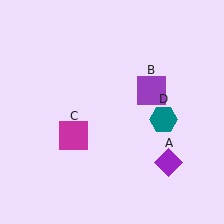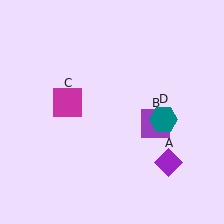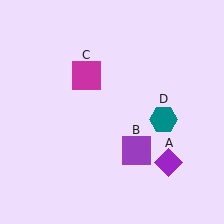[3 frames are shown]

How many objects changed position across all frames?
2 objects changed position: purple square (object B), magenta square (object C).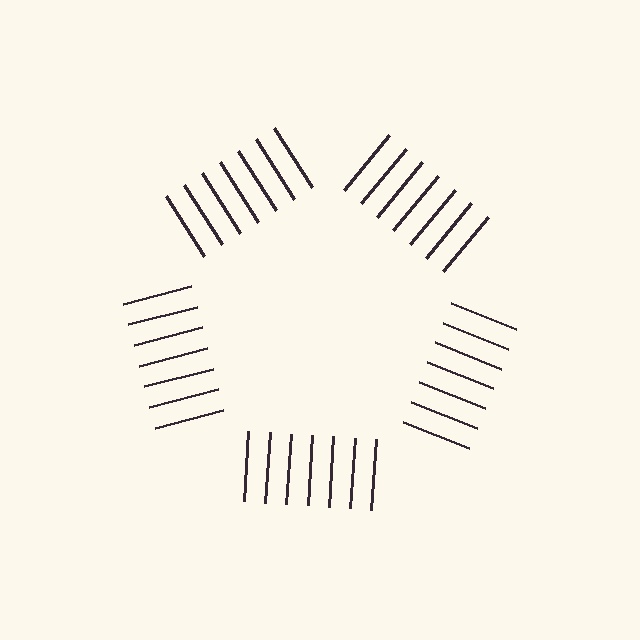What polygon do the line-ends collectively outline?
An illusory pentagon — the line segments terminate on its edges but no continuous stroke is drawn.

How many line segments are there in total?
35 — 7 along each of the 5 edges.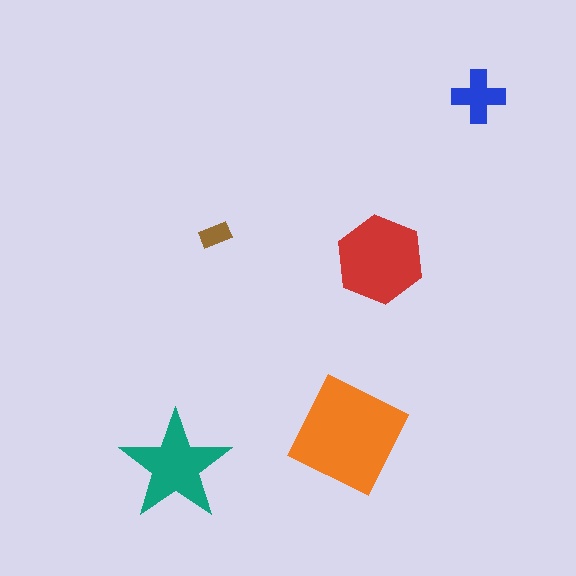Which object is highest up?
The blue cross is topmost.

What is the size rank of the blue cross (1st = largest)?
4th.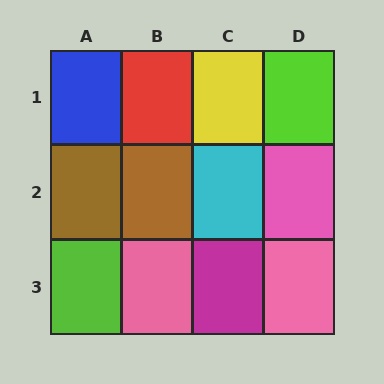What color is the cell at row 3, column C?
Magenta.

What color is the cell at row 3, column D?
Pink.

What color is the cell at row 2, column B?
Brown.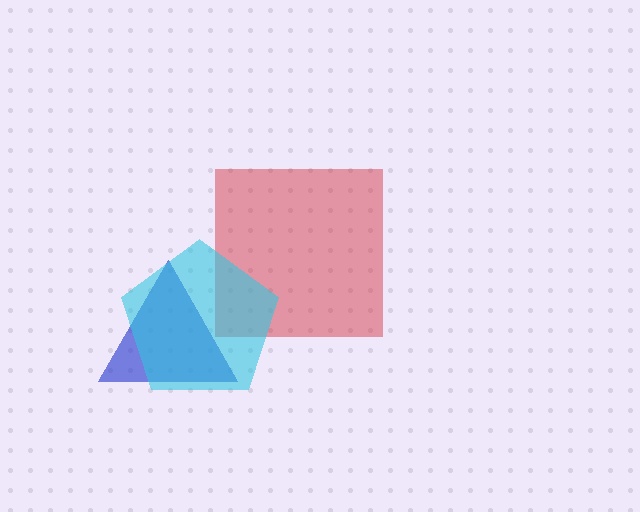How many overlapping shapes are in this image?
There are 3 overlapping shapes in the image.